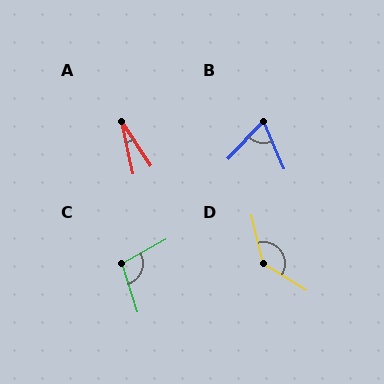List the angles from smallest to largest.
A (21°), B (68°), C (102°), D (135°).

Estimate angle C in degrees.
Approximately 102 degrees.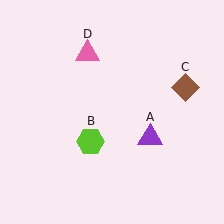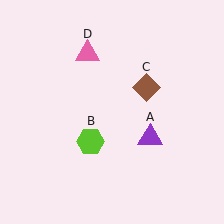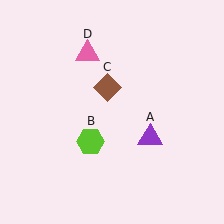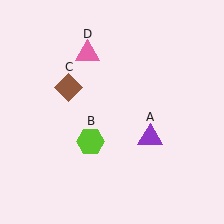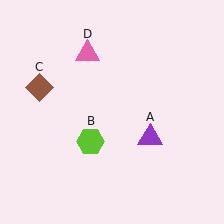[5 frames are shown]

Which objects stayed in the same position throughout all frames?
Purple triangle (object A) and lime hexagon (object B) and pink triangle (object D) remained stationary.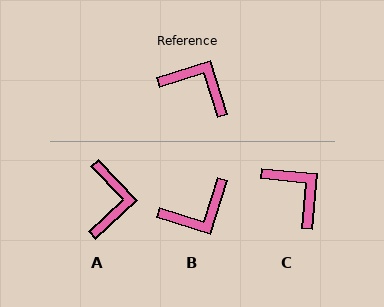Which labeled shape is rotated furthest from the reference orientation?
B, about 125 degrees away.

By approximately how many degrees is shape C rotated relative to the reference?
Approximately 23 degrees clockwise.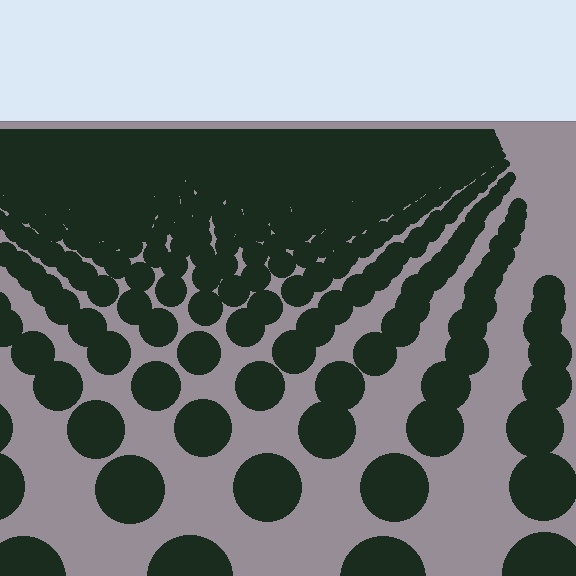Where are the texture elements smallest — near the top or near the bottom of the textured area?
Near the top.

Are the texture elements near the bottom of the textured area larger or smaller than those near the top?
Larger. Near the bottom, elements are closer to the viewer and appear at a bigger on-screen size.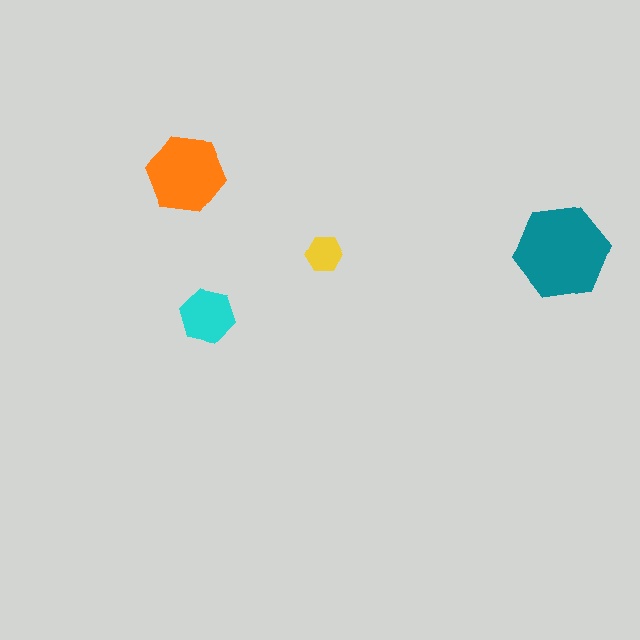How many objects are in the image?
There are 4 objects in the image.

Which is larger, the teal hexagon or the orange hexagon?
The teal one.